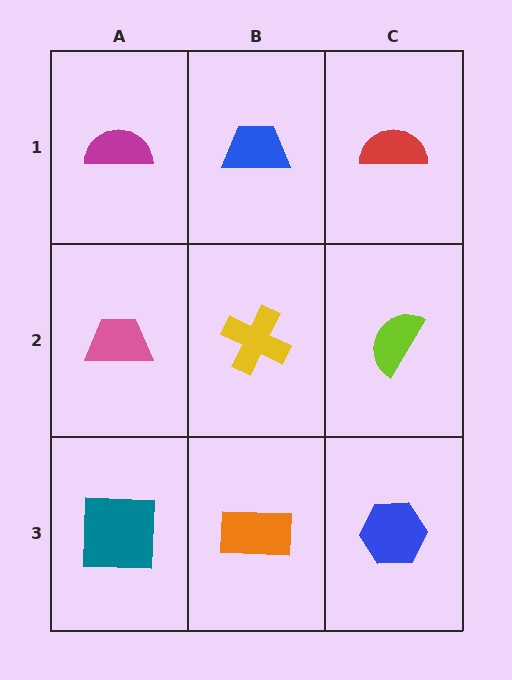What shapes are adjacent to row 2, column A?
A magenta semicircle (row 1, column A), a teal square (row 3, column A), a yellow cross (row 2, column B).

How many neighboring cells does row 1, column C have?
2.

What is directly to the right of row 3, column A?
An orange rectangle.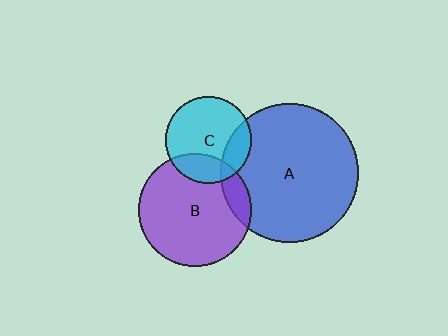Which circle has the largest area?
Circle A (blue).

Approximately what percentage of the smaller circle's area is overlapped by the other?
Approximately 20%.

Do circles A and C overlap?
Yes.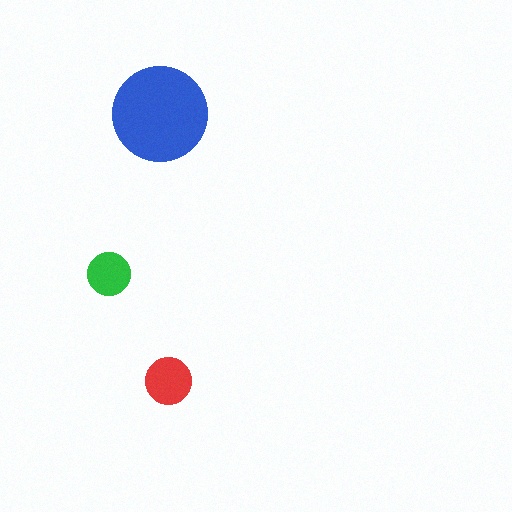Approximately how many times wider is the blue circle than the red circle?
About 2 times wider.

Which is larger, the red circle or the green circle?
The red one.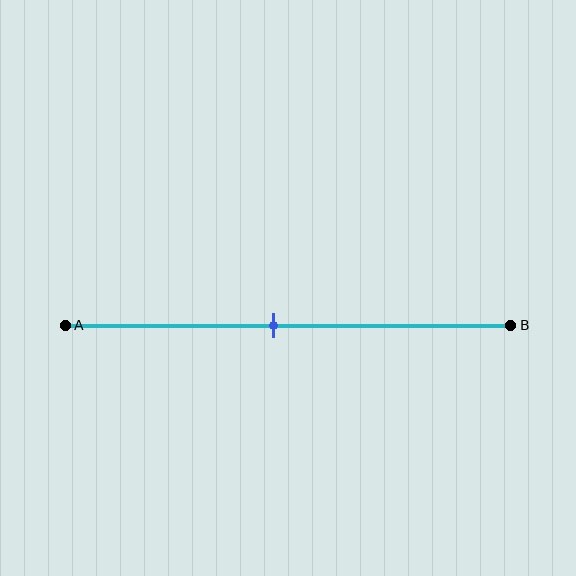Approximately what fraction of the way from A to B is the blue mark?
The blue mark is approximately 45% of the way from A to B.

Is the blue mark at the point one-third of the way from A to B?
No, the mark is at about 45% from A, not at the 33% one-third point.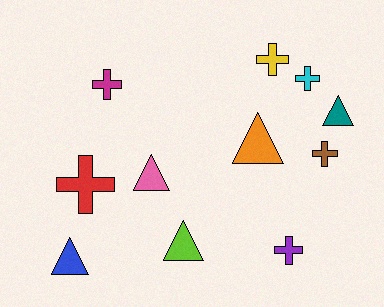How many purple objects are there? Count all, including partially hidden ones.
There is 1 purple object.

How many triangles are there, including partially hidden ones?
There are 5 triangles.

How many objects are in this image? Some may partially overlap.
There are 11 objects.